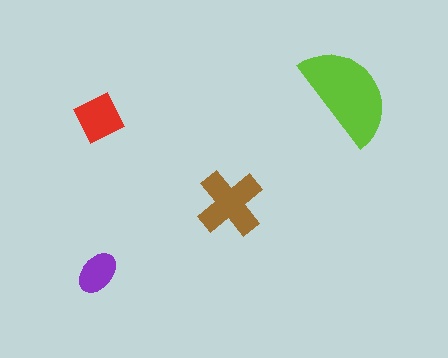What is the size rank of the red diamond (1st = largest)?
3rd.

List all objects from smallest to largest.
The purple ellipse, the red diamond, the brown cross, the lime semicircle.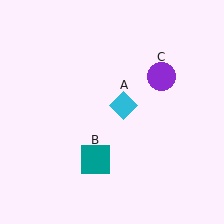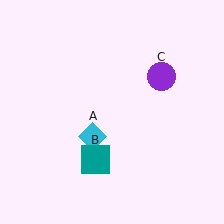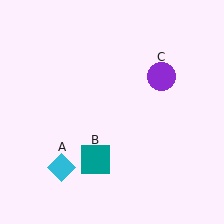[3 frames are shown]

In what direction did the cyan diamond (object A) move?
The cyan diamond (object A) moved down and to the left.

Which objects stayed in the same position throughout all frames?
Teal square (object B) and purple circle (object C) remained stationary.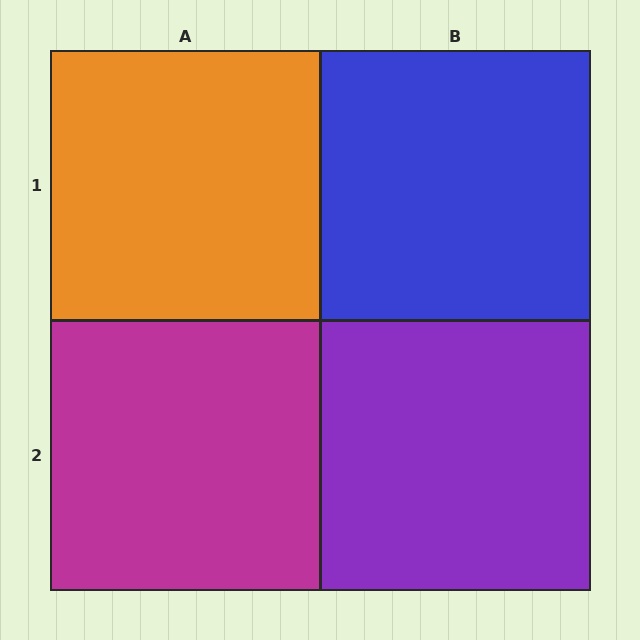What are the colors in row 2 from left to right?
Magenta, purple.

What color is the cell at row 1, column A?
Orange.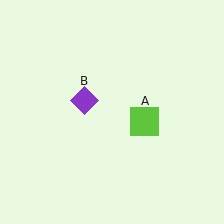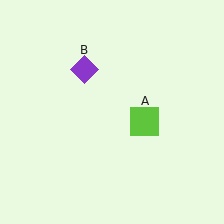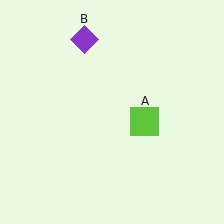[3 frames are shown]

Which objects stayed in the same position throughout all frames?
Lime square (object A) remained stationary.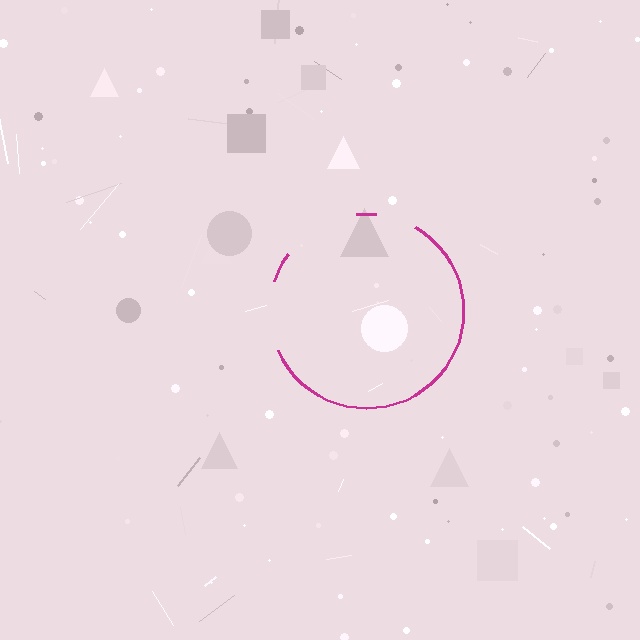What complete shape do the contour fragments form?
The contour fragments form a circle.